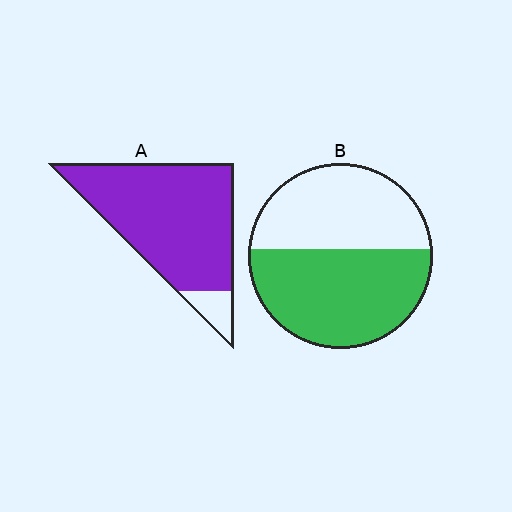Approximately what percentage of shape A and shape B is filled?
A is approximately 90% and B is approximately 55%.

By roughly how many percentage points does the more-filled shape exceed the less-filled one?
By roughly 35 percentage points (A over B).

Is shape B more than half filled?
Yes.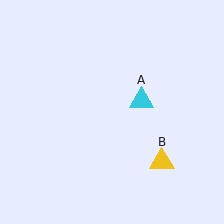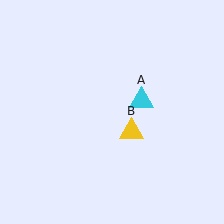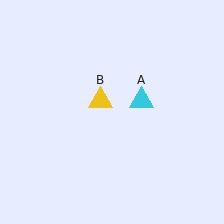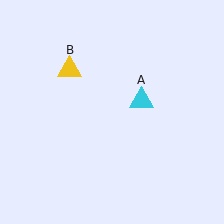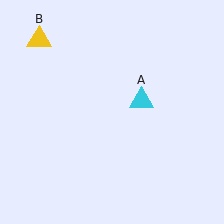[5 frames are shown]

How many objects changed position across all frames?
1 object changed position: yellow triangle (object B).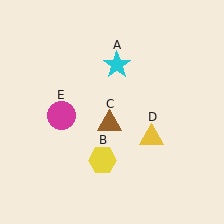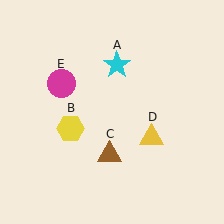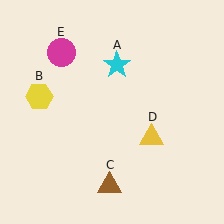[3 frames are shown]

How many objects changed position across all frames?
3 objects changed position: yellow hexagon (object B), brown triangle (object C), magenta circle (object E).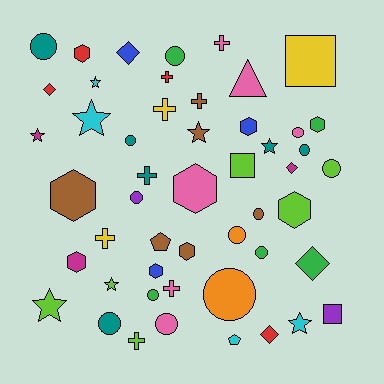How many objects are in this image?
There are 50 objects.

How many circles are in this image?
There are 14 circles.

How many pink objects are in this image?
There are 6 pink objects.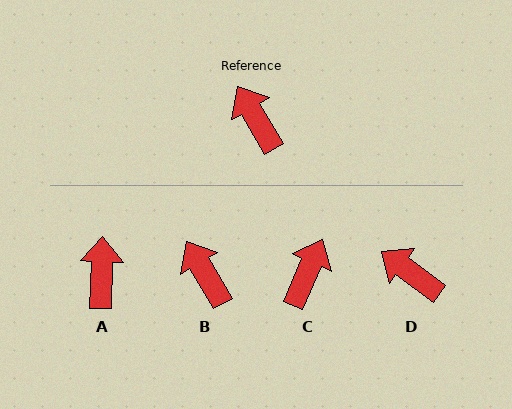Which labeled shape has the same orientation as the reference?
B.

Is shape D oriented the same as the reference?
No, it is off by about 23 degrees.